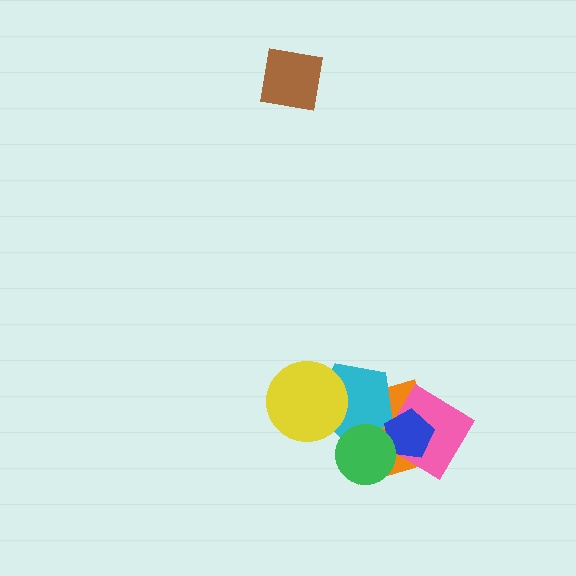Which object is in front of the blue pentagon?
The green circle is in front of the blue pentagon.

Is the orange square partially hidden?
Yes, it is partially covered by another shape.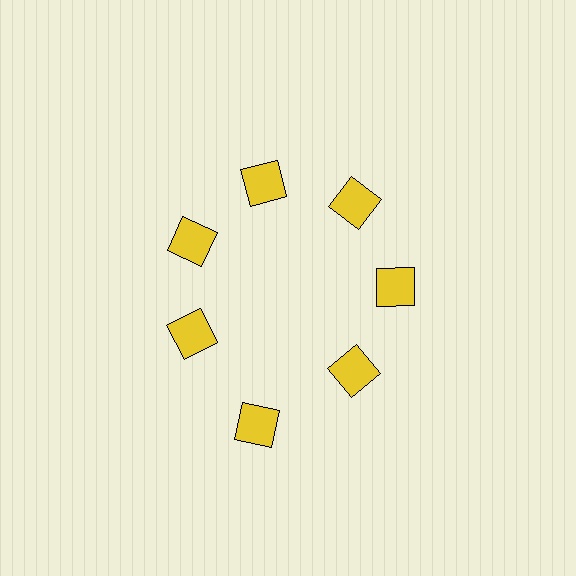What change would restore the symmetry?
The symmetry would be restored by moving it inward, back onto the ring so that all 7 squares sit at equal angles and equal distance from the center.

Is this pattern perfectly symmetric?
No. The 7 yellow squares are arranged in a ring, but one element near the 6 o'clock position is pushed outward from the center, breaking the 7-fold rotational symmetry.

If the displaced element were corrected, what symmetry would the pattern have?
It would have 7-fold rotational symmetry — the pattern would map onto itself every 51 degrees.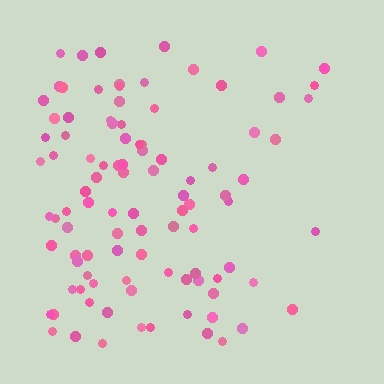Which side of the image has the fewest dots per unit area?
The right.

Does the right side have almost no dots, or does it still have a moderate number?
Still a moderate number, just noticeably fewer than the left.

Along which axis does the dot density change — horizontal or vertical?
Horizontal.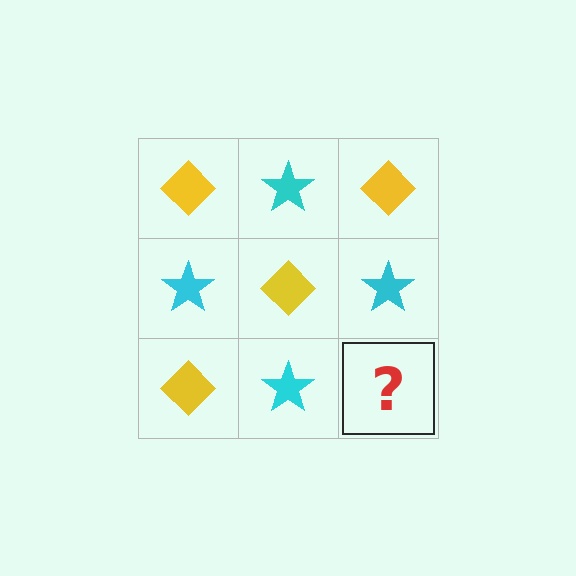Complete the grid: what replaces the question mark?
The question mark should be replaced with a yellow diamond.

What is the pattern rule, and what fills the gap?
The rule is that it alternates yellow diamond and cyan star in a checkerboard pattern. The gap should be filled with a yellow diamond.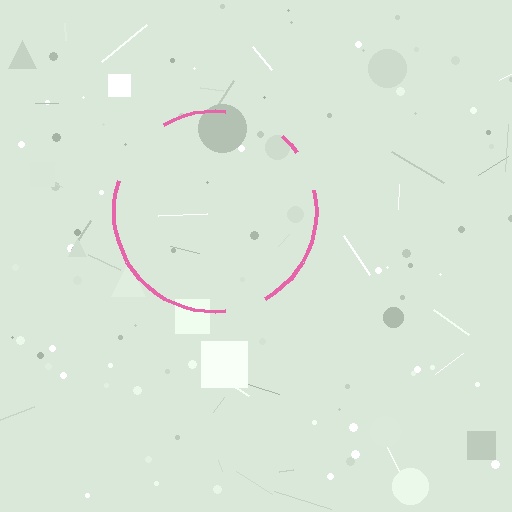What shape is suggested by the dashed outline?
The dashed outline suggests a circle.